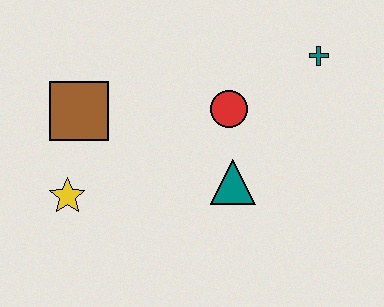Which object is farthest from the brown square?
The teal cross is farthest from the brown square.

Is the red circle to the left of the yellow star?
No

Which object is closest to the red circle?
The teal triangle is closest to the red circle.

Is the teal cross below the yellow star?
No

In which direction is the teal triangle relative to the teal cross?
The teal triangle is below the teal cross.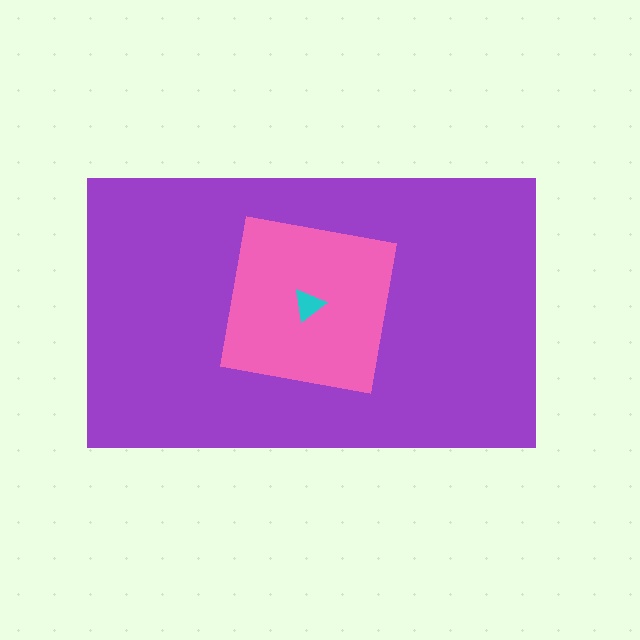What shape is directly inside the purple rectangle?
The pink square.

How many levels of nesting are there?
3.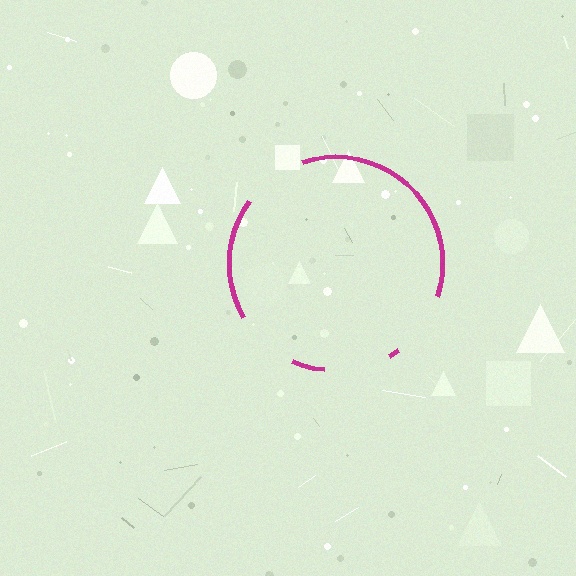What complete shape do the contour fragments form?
The contour fragments form a circle.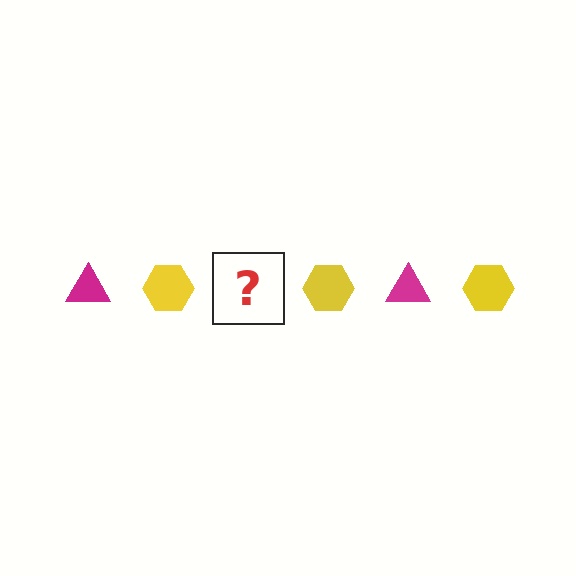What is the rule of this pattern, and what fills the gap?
The rule is that the pattern alternates between magenta triangle and yellow hexagon. The gap should be filled with a magenta triangle.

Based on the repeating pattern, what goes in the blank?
The blank should be a magenta triangle.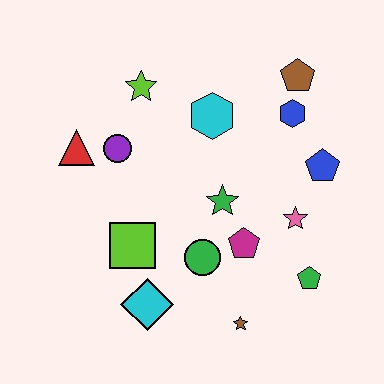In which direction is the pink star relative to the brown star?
The pink star is above the brown star.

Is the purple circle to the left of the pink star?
Yes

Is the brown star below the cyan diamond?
Yes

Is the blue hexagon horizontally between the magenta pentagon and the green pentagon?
Yes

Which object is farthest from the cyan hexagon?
The brown star is farthest from the cyan hexagon.